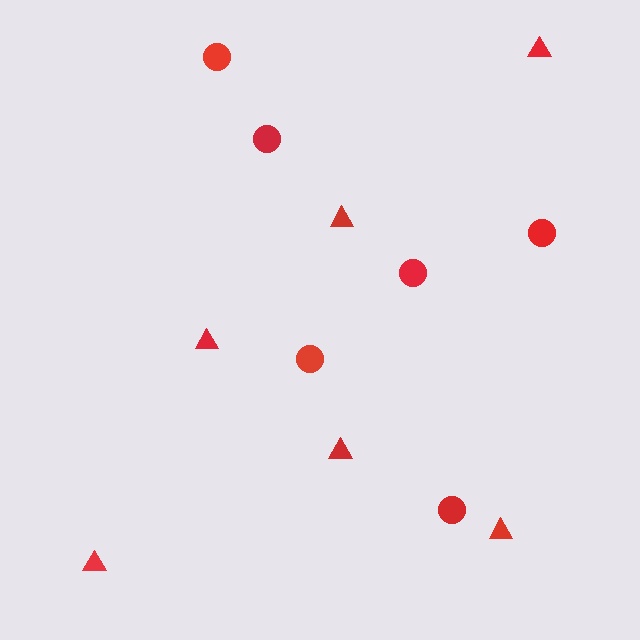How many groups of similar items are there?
There are 2 groups: one group of triangles (6) and one group of circles (6).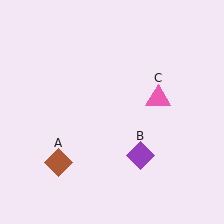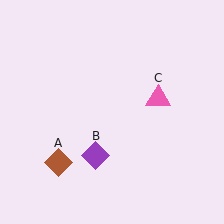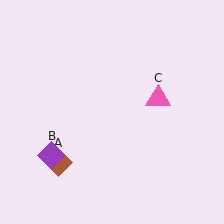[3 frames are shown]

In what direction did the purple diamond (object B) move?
The purple diamond (object B) moved left.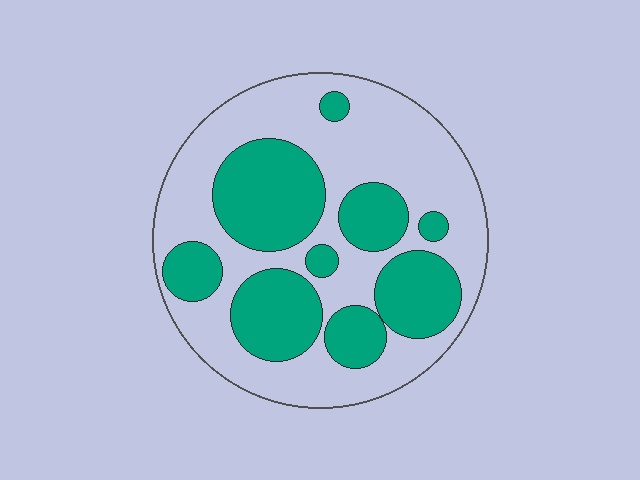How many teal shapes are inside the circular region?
9.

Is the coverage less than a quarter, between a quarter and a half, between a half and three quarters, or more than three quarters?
Between a quarter and a half.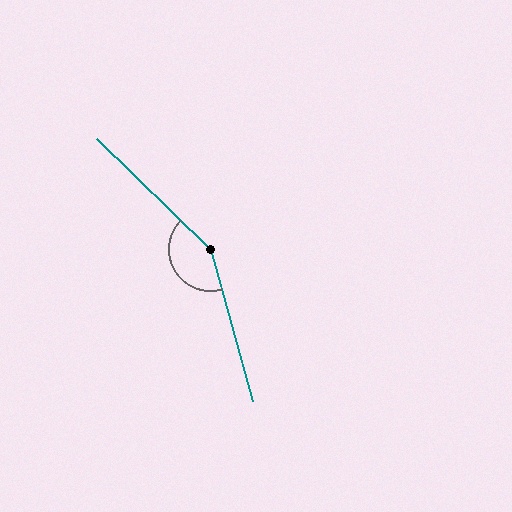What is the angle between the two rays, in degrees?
Approximately 150 degrees.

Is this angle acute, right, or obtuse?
It is obtuse.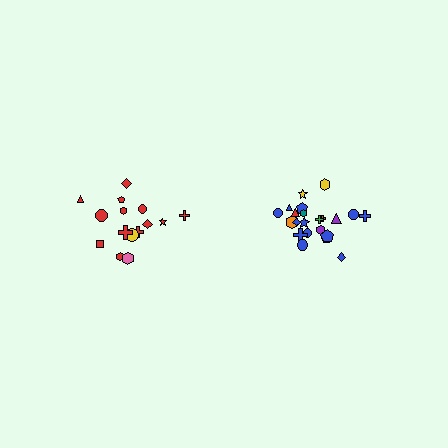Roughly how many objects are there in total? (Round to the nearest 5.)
Roughly 35 objects in total.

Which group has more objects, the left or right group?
The right group.